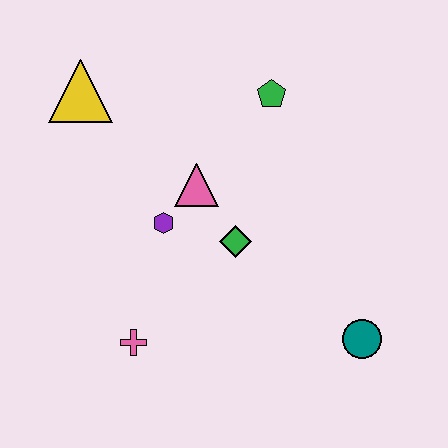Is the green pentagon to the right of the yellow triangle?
Yes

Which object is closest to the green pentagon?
The pink triangle is closest to the green pentagon.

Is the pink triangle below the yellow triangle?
Yes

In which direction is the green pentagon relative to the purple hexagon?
The green pentagon is above the purple hexagon.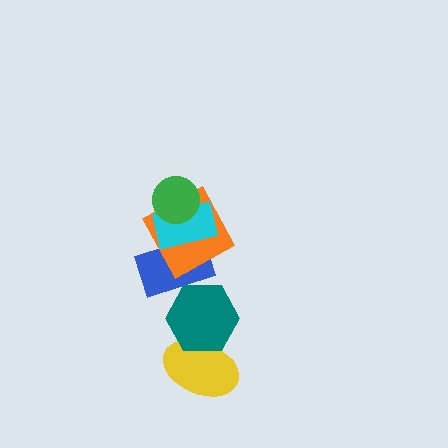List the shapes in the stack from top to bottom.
From top to bottom: the green circle, the cyan rectangle, the orange square, the blue rectangle, the teal hexagon, the yellow ellipse.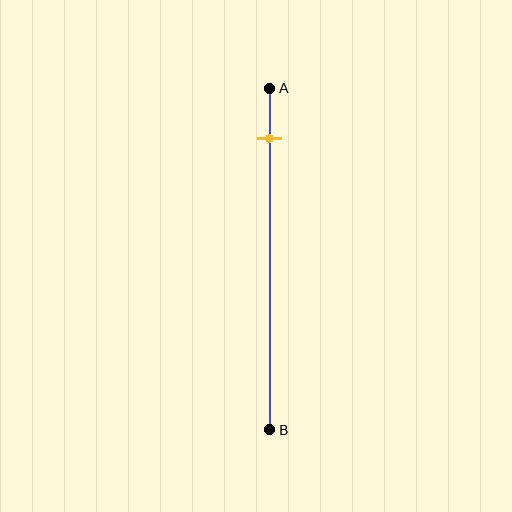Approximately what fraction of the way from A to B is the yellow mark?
The yellow mark is approximately 15% of the way from A to B.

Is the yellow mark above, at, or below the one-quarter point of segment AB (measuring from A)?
The yellow mark is above the one-quarter point of segment AB.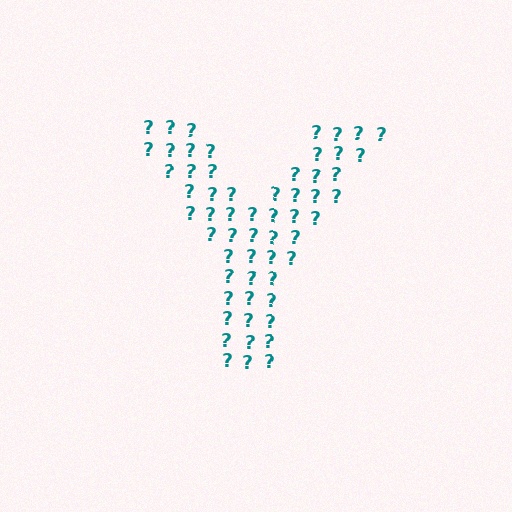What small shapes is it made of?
It is made of small question marks.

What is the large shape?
The large shape is the letter Y.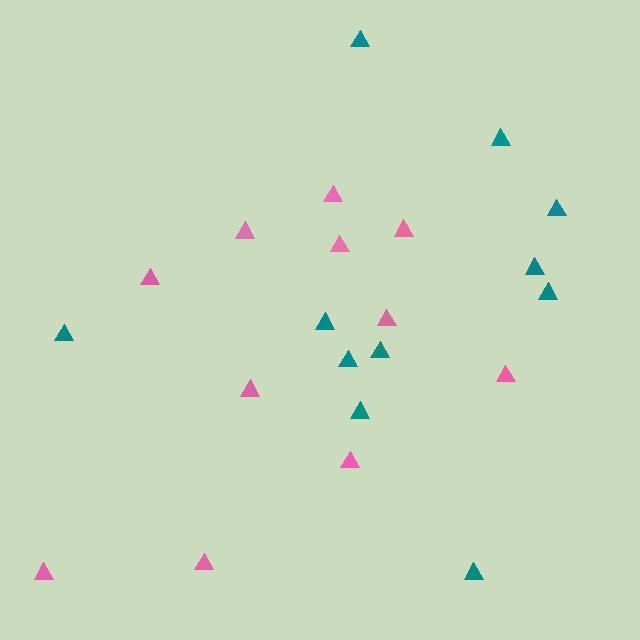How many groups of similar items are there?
There are 2 groups: one group of pink triangles (11) and one group of teal triangles (11).